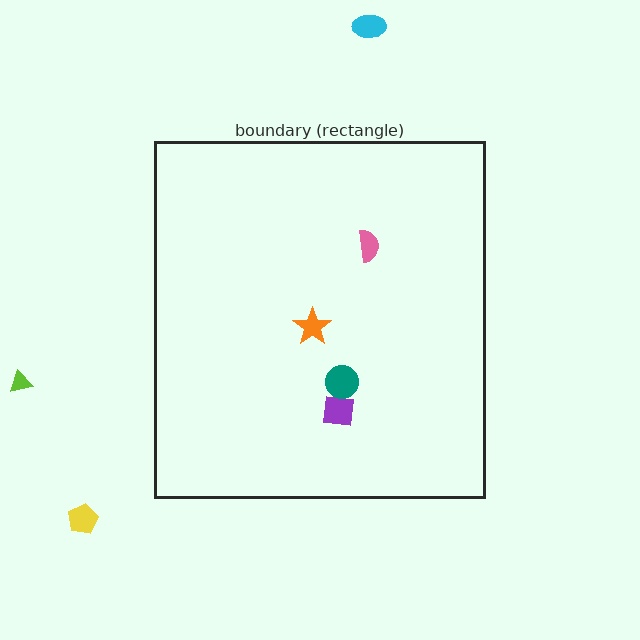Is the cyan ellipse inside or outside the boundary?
Outside.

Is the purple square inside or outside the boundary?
Inside.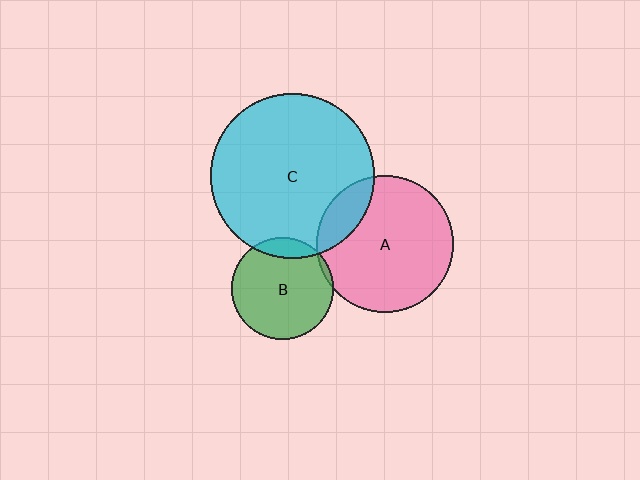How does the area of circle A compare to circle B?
Approximately 1.8 times.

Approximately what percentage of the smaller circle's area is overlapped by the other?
Approximately 10%.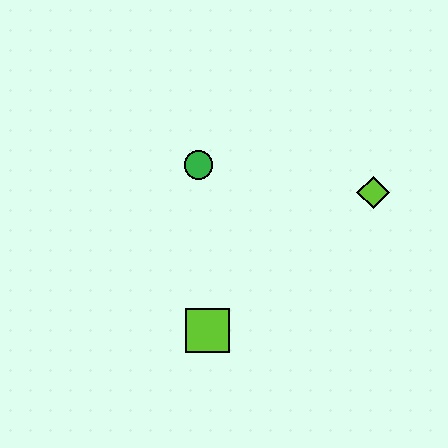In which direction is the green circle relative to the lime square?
The green circle is above the lime square.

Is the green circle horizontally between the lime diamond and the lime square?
No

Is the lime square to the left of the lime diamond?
Yes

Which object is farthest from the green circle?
The lime diamond is farthest from the green circle.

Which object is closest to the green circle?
The lime square is closest to the green circle.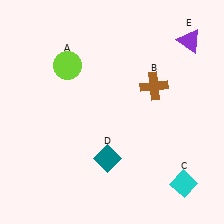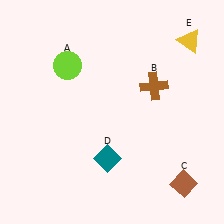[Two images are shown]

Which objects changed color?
C changed from cyan to brown. E changed from purple to yellow.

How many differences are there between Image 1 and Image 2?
There are 2 differences between the two images.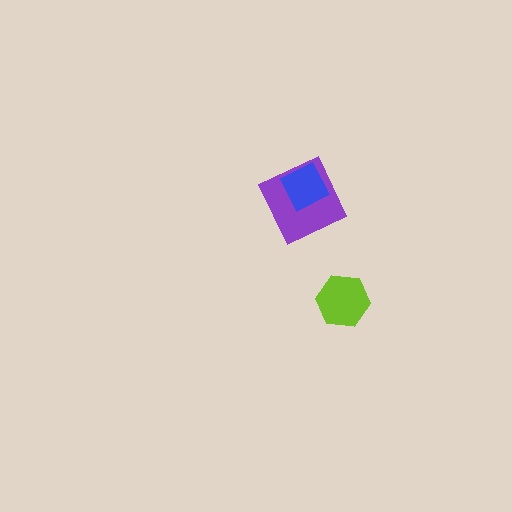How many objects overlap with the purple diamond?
1 object overlaps with the purple diamond.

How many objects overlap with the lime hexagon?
0 objects overlap with the lime hexagon.